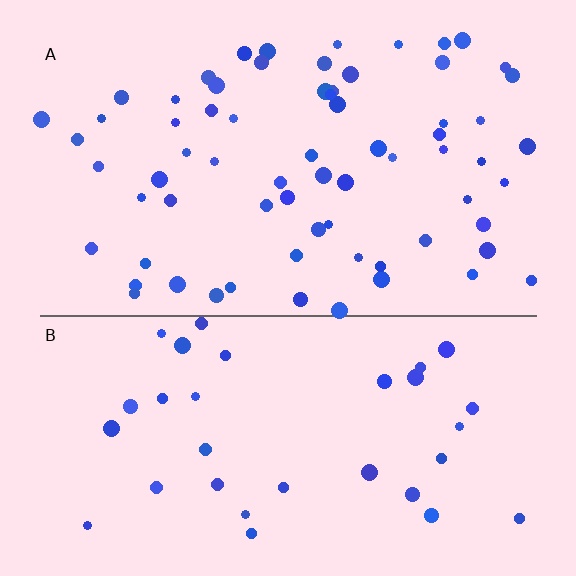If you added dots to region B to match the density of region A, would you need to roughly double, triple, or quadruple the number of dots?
Approximately double.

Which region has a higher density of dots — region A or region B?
A (the top).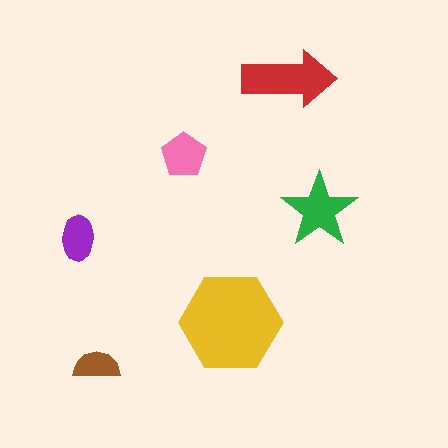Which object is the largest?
The yellow hexagon.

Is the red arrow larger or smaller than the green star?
Larger.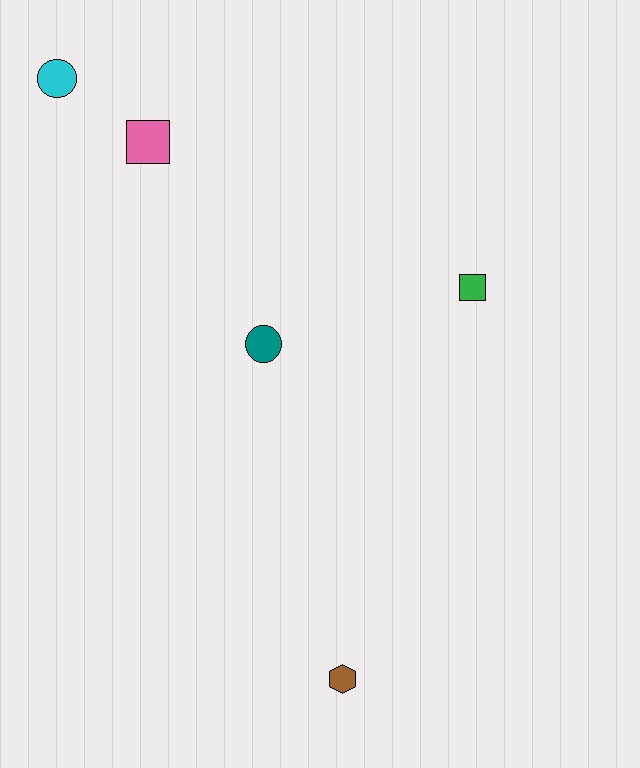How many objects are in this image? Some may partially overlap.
There are 5 objects.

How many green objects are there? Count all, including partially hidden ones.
There is 1 green object.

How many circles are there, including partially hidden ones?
There are 2 circles.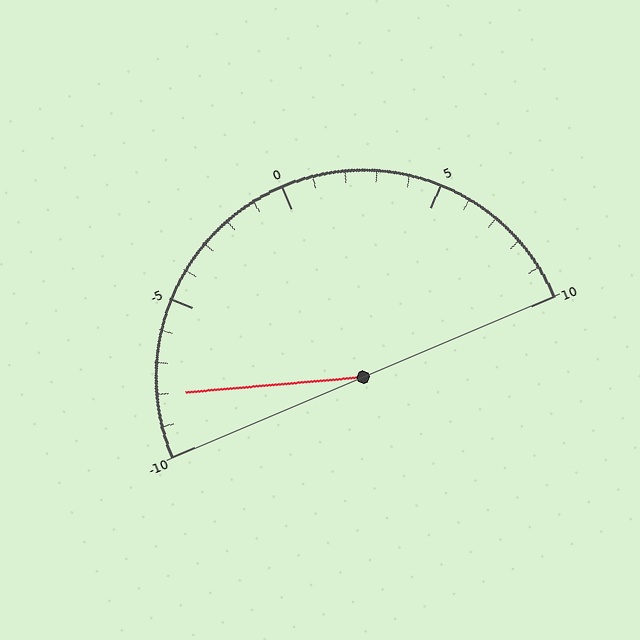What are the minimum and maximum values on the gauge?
The gauge ranges from -10 to 10.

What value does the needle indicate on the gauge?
The needle indicates approximately -8.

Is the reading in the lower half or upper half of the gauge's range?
The reading is in the lower half of the range (-10 to 10).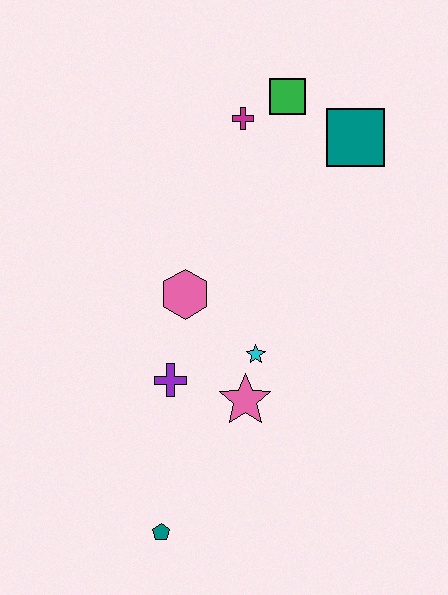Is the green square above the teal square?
Yes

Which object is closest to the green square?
The magenta cross is closest to the green square.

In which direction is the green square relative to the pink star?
The green square is above the pink star.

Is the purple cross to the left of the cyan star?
Yes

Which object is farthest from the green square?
The teal pentagon is farthest from the green square.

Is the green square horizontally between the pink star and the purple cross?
No